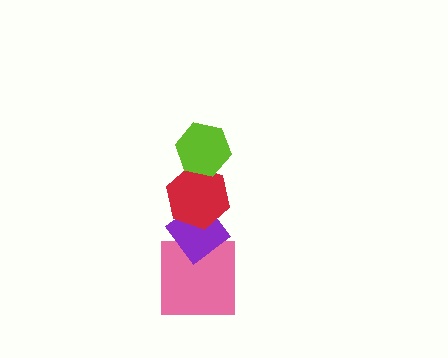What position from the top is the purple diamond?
The purple diamond is 3rd from the top.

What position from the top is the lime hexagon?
The lime hexagon is 1st from the top.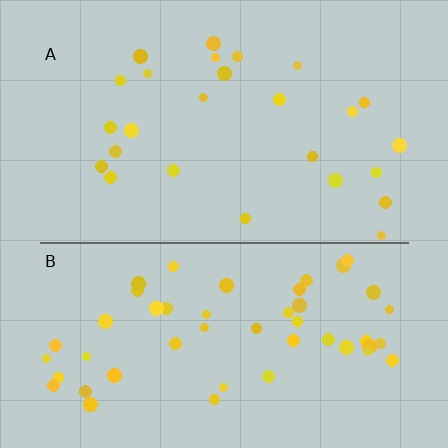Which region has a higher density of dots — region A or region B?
B (the bottom).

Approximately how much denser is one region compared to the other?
Approximately 1.9× — region B over region A.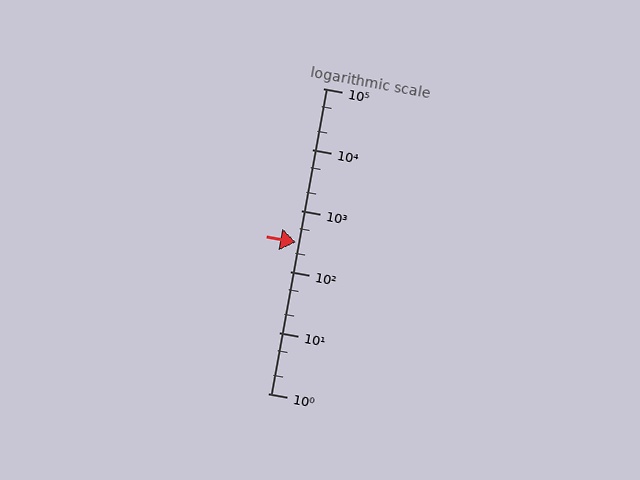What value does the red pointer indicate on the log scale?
The pointer indicates approximately 300.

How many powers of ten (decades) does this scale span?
The scale spans 5 decades, from 1 to 100000.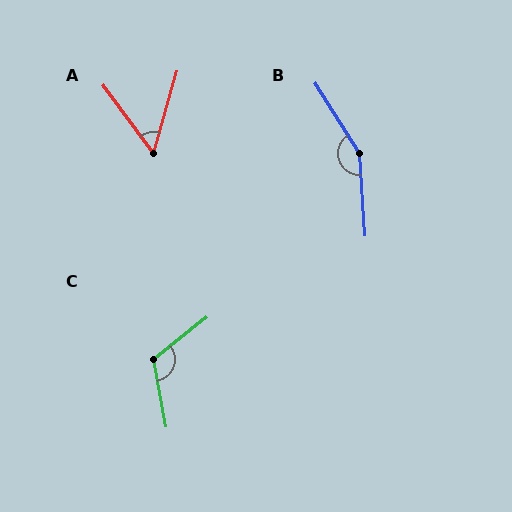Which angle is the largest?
B, at approximately 152 degrees.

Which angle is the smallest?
A, at approximately 52 degrees.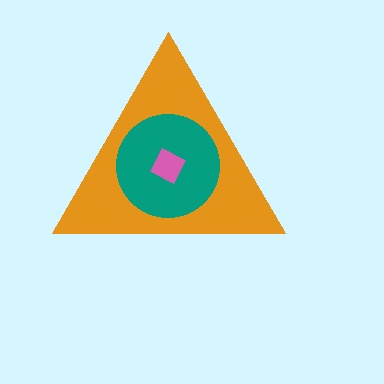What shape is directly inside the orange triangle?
The teal circle.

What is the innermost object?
The pink square.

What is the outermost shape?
The orange triangle.